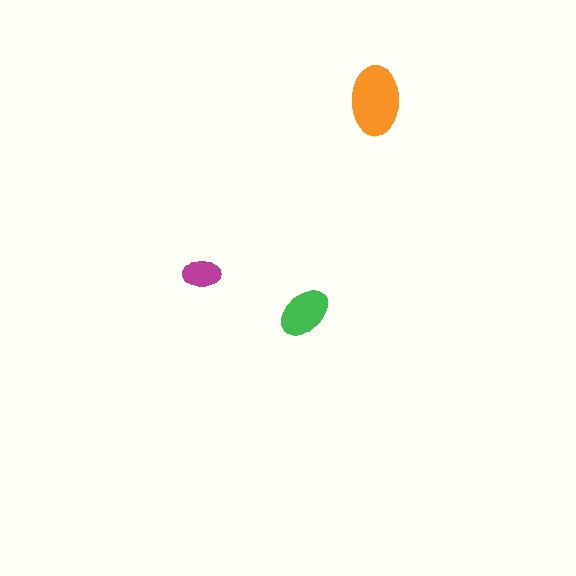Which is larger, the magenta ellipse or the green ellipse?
The green one.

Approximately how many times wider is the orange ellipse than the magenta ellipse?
About 2 times wider.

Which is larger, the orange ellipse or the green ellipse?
The orange one.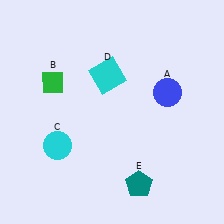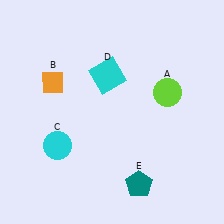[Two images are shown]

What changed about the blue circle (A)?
In Image 1, A is blue. In Image 2, it changed to lime.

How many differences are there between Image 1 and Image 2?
There are 2 differences between the two images.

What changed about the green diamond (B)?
In Image 1, B is green. In Image 2, it changed to orange.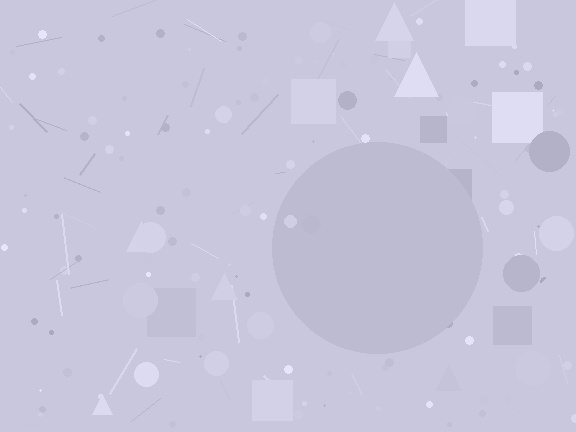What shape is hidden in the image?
A circle is hidden in the image.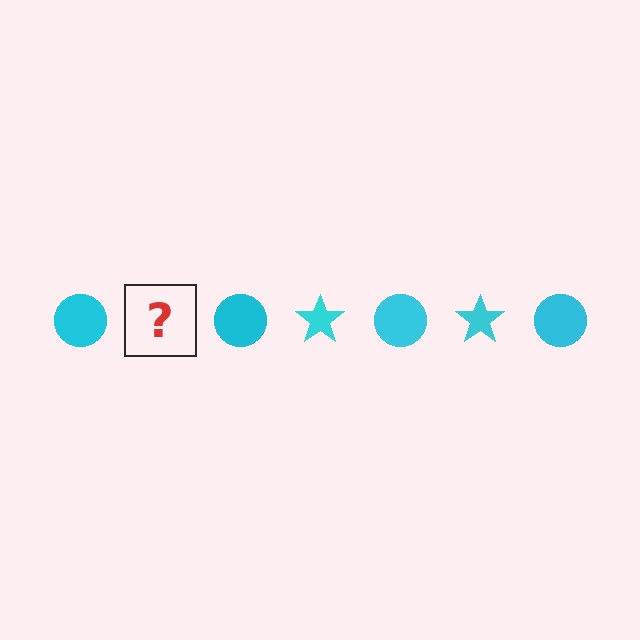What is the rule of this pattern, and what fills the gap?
The rule is that the pattern cycles through circle, star shapes in cyan. The gap should be filled with a cyan star.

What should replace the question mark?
The question mark should be replaced with a cyan star.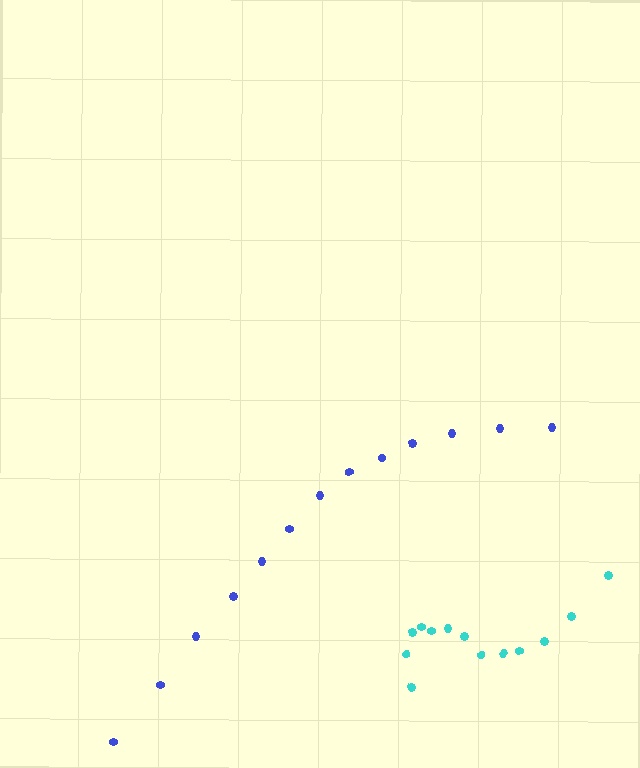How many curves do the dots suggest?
There are 2 distinct paths.